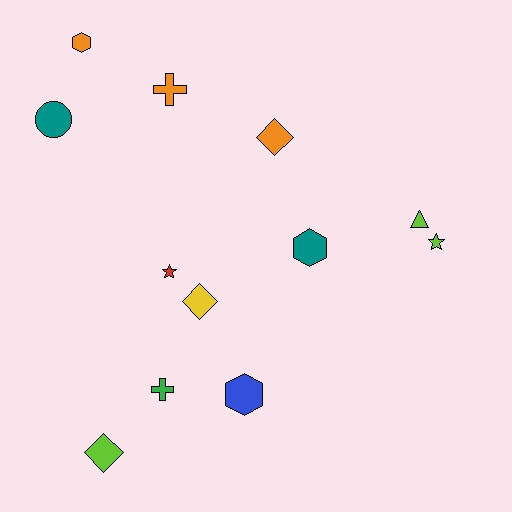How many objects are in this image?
There are 12 objects.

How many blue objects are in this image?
There is 1 blue object.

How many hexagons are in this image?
There are 3 hexagons.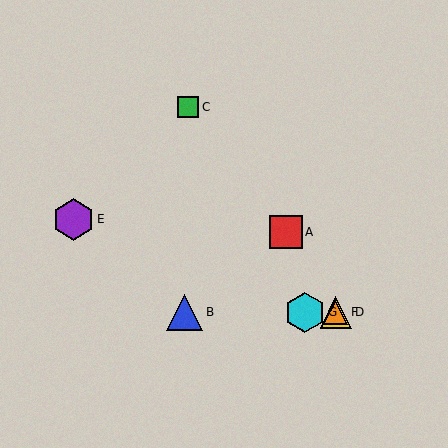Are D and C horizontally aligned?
No, D is at y≈312 and C is at y≈107.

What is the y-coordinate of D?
Object D is at y≈312.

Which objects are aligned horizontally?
Objects B, D, F, G are aligned horizontally.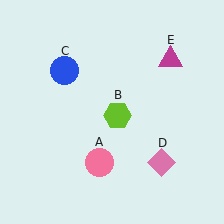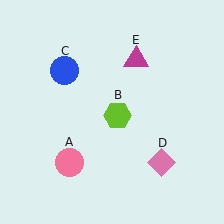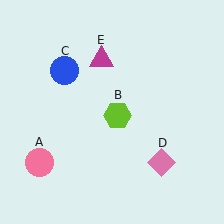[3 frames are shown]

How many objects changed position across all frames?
2 objects changed position: pink circle (object A), magenta triangle (object E).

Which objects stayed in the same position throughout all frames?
Lime hexagon (object B) and blue circle (object C) and pink diamond (object D) remained stationary.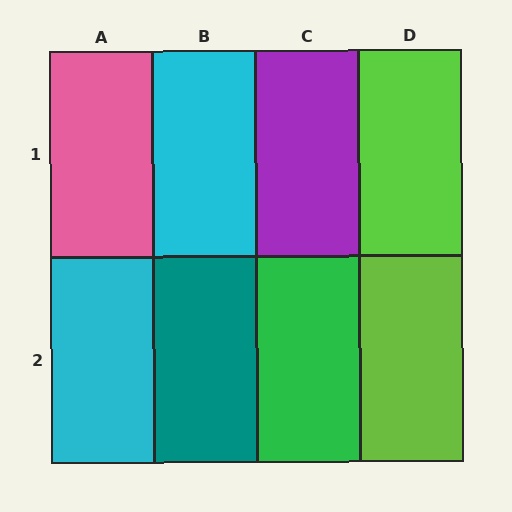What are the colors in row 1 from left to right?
Pink, cyan, purple, lime.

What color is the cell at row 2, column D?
Lime.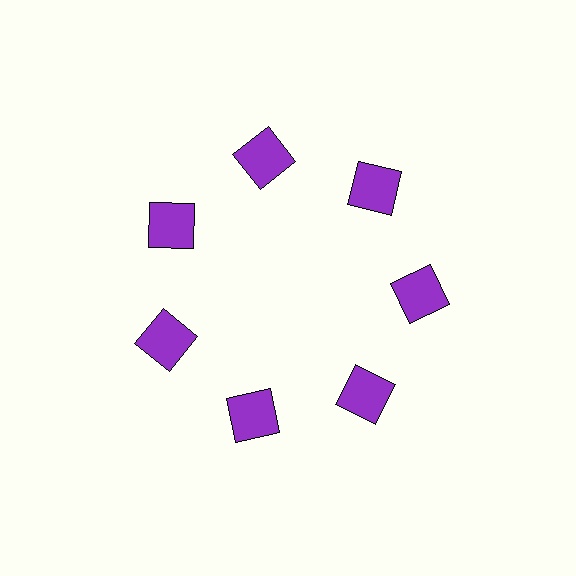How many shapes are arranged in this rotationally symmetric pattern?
There are 7 shapes, arranged in 7 groups of 1.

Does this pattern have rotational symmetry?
Yes, this pattern has 7-fold rotational symmetry. It looks the same after rotating 51 degrees around the center.